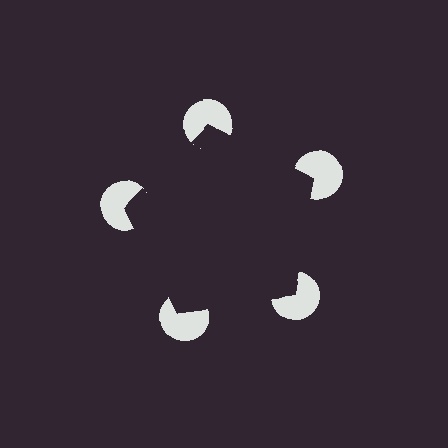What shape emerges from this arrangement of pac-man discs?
An illusory pentagon — its edges are inferred from the aligned wedge cuts in the pac-man discs, not physically drawn.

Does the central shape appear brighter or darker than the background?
It typically appears slightly darker than the background, even though no actual brightness change is drawn.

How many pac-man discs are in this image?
There are 5 — one at each vertex of the illusory pentagon.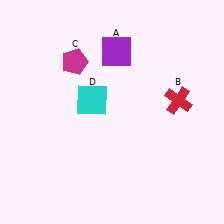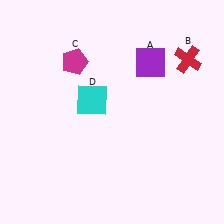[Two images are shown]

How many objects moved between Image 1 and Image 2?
2 objects moved between the two images.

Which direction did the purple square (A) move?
The purple square (A) moved right.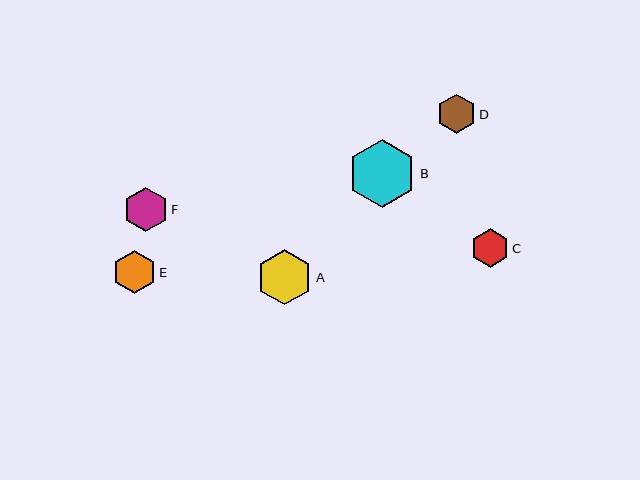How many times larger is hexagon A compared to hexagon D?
Hexagon A is approximately 1.4 times the size of hexagon D.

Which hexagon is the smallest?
Hexagon C is the smallest with a size of approximately 38 pixels.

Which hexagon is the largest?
Hexagon B is the largest with a size of approximately 68 pixels.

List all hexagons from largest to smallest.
From largest to smallest: B, A, F, E, D, C.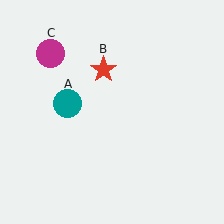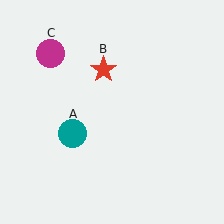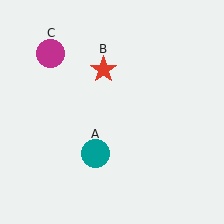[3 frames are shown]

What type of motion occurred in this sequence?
The teal circle (object A) rotated counterclockwise around the center of the scene.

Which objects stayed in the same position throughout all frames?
Red star (object B) and magenta circle (object C) remained stationary.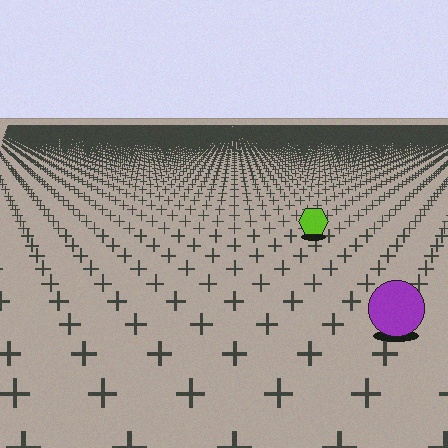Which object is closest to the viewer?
The purple circle is closest. The texture marks near it are larger and more spread out.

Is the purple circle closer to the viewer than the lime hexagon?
Yes. The purple circle is closer — you can tell from the texture gradient: the ground texture is coarser near it.